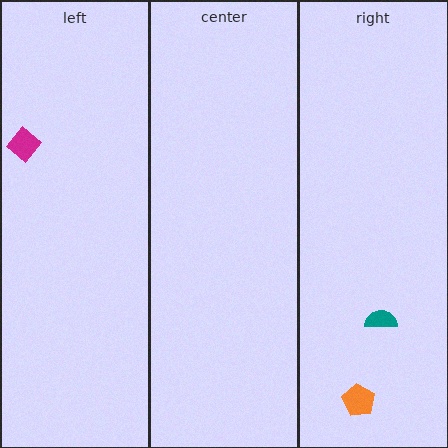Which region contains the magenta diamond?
The left region.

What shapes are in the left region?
The magenta diamond.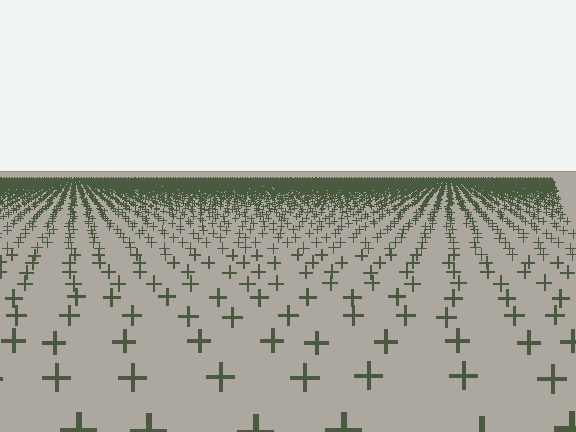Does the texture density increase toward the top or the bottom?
Density increases toward the top.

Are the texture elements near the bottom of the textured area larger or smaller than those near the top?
Larger. Near the bottom, elements are closer to the viewer and appear at a bigger on-screen size.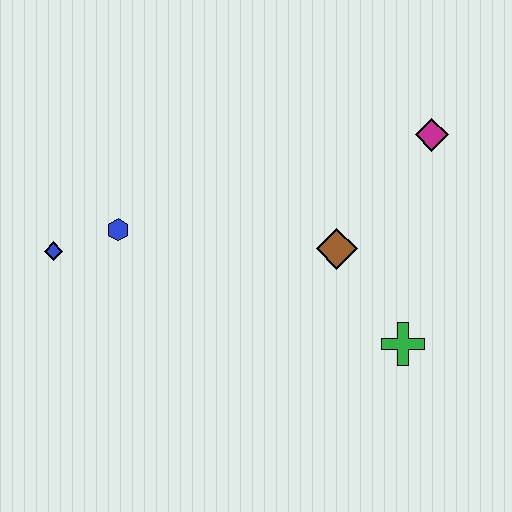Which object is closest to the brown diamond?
The green cross is closest to the brown diamond.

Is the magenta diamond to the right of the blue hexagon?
Yes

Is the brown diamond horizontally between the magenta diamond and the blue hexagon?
Yes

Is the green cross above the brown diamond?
No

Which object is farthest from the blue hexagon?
The magenta diamond is farthest from the blue hexagon.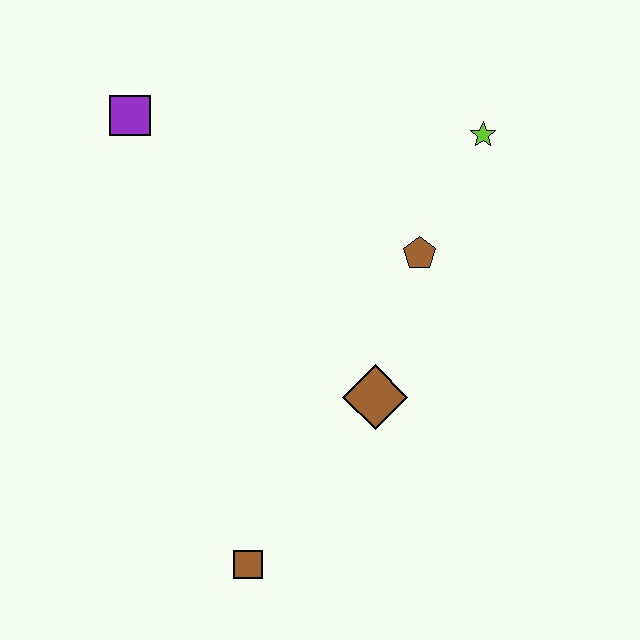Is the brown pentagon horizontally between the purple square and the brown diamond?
No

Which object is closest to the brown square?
The brown diamond is closest to the brown square.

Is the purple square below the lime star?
No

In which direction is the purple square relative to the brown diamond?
The purple square is above the brown diamond.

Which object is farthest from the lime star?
The brown square is farthest from the lime star.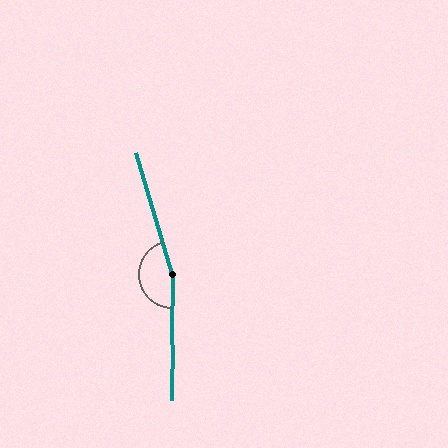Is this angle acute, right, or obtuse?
It is obtuse.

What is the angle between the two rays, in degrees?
Approximately 163 degrees.